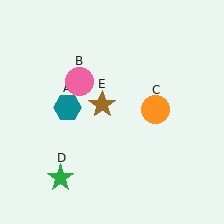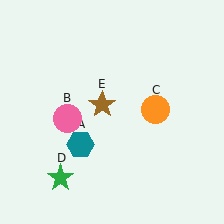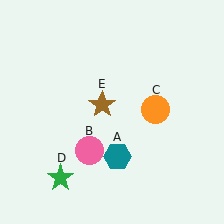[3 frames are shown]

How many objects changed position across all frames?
2 objects changed position: teal hexagon (object A), pink circle (object B).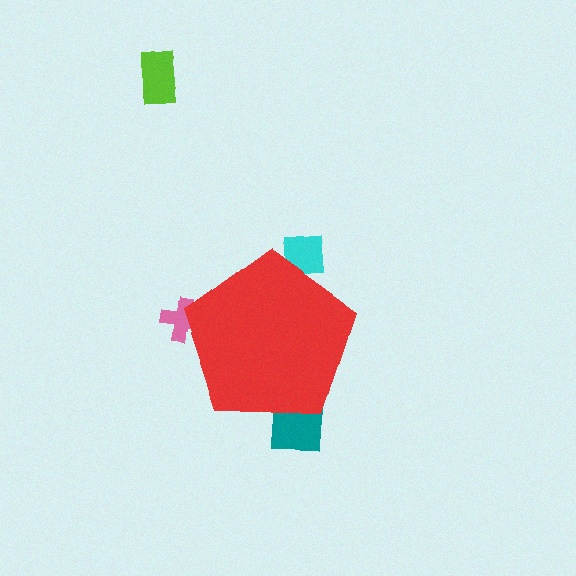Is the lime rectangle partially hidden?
No, the lime rectangle is fully visible.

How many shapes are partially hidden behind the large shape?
3 shapes are partially hidden.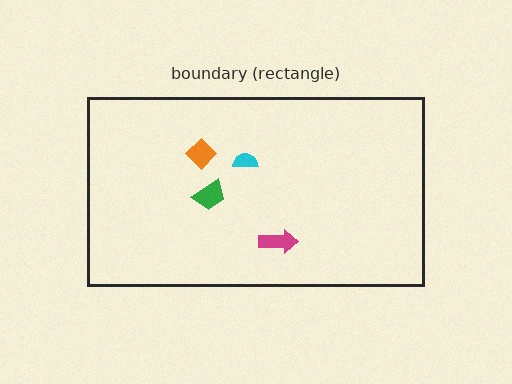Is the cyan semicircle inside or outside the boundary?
Inside.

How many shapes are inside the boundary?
4 inside, 0 outside.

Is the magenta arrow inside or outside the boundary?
Inside.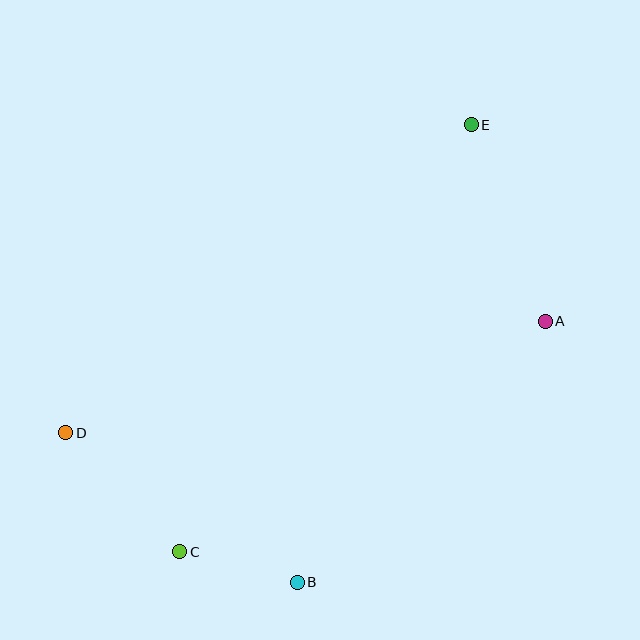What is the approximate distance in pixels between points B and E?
The distance between B and E is approximately 490 pixels.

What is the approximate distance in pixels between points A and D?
The distance between A and D is approximately 492 pixels.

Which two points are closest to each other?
Points B and C are closest to each other.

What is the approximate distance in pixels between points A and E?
The distance between A and E is approximately 210 pixels.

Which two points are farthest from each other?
Points C and E are farthest from each other.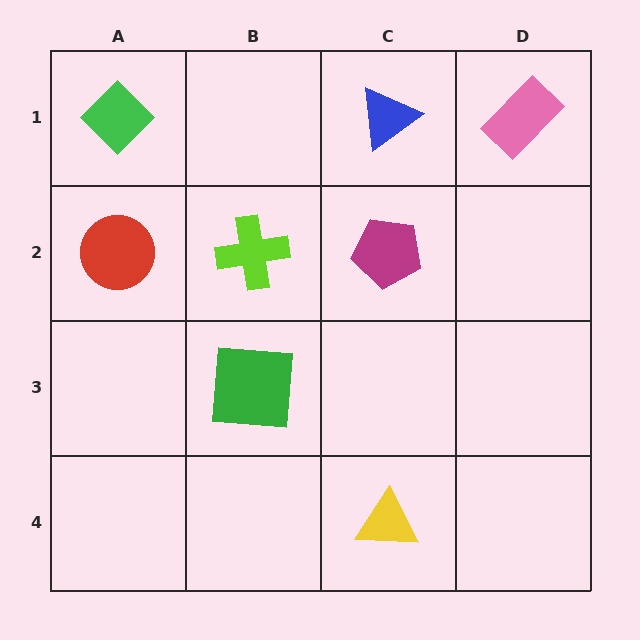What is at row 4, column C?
A yellow triangle.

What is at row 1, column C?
A blue triangle.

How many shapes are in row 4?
1 shape.